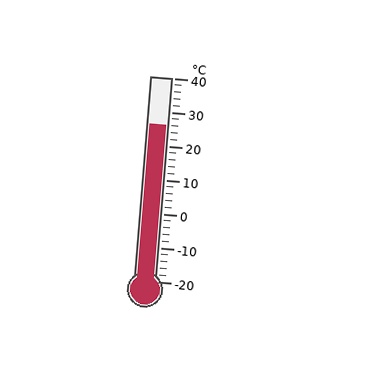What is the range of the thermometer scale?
The thermometer scale ranges from -20°C to 40°C.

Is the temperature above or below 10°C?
The temperature is above 10°C.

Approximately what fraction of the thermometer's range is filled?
The thermometer is filled to approximately 75% of its range.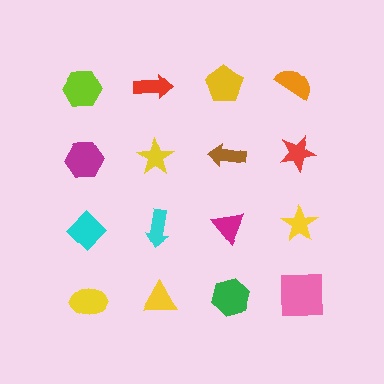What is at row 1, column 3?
A yellow pentagon.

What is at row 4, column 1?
A yellow ellipse.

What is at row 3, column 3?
A magenta triangle.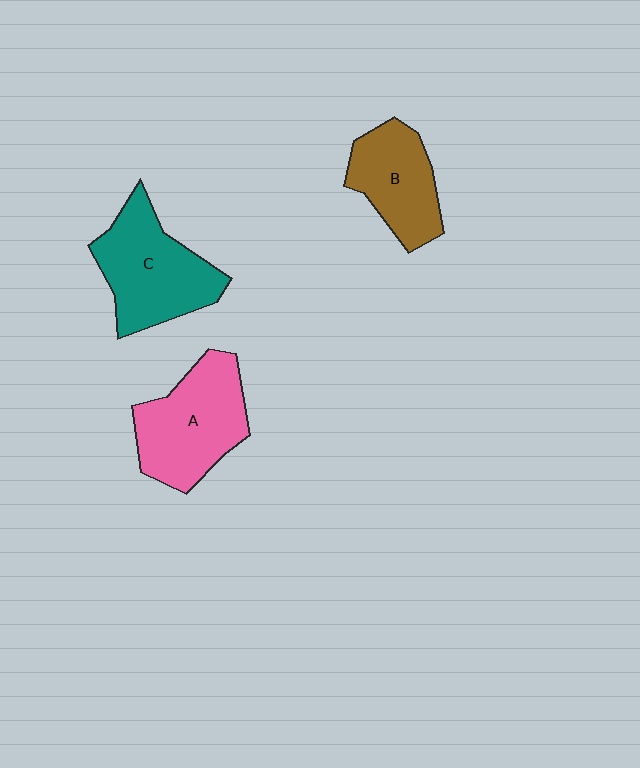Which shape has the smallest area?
Shape B (brown).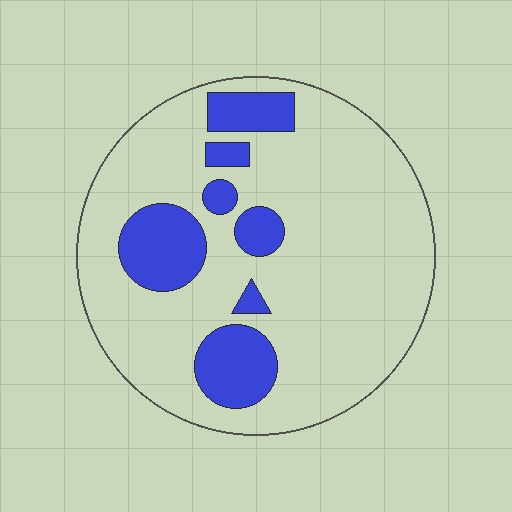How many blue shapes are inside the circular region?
7.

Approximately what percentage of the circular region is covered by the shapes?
Approximately 20%.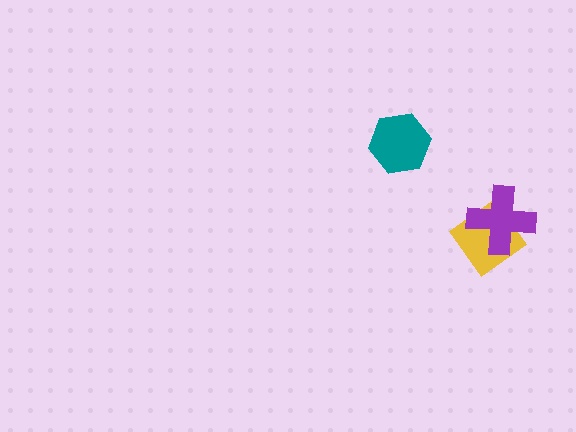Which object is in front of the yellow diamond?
The purple cross is in front of the yellow diamond.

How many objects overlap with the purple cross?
1 object overlaps with the purple cross.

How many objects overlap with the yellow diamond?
1 object overlaps with the yellow diamond.